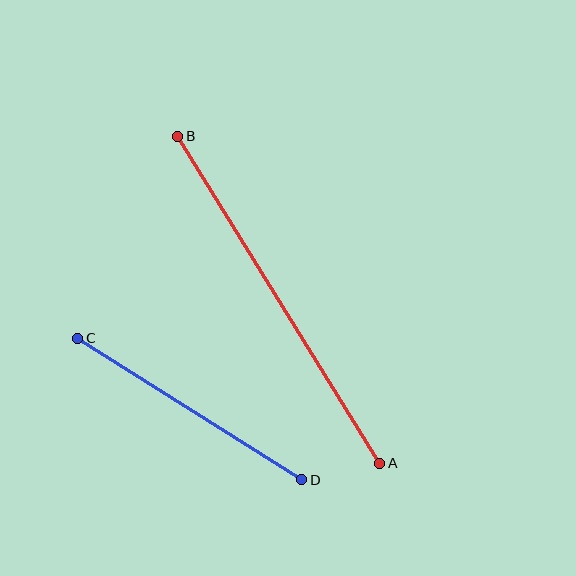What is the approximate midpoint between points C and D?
The midpoint is at approximately (190, 409) pixels.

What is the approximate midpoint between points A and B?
The midpoint is at approximately (279, 300) pixels.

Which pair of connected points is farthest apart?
Points A and B are farthest apart.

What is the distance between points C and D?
The distance is approximately 265 pixels.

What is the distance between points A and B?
The distance is approximately 384 pixels.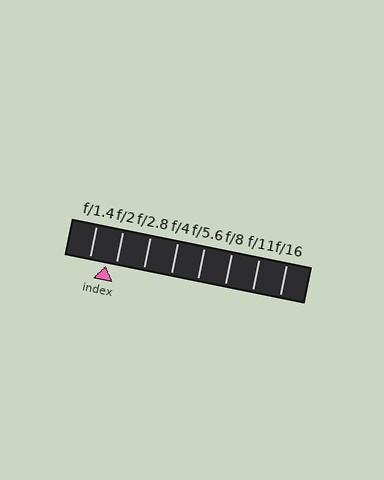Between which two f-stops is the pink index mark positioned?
The index mark is between f/1.4 and f/2.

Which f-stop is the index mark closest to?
The index mark is closest to f/2.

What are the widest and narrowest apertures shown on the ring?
The widest aperture shown is f/1.4 and the narrowest is f/16.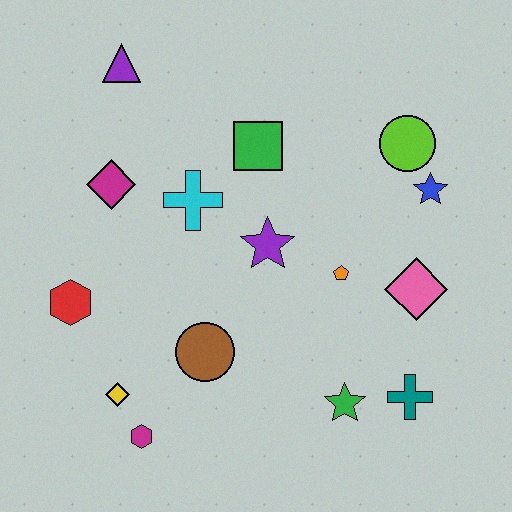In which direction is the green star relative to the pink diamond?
The green star is below the pink diamond.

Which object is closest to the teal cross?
The green star is closest to the teal cross.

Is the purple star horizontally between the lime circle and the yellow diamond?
Yes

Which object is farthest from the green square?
The magenta hexagon is farthest from the green square.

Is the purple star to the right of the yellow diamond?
Yes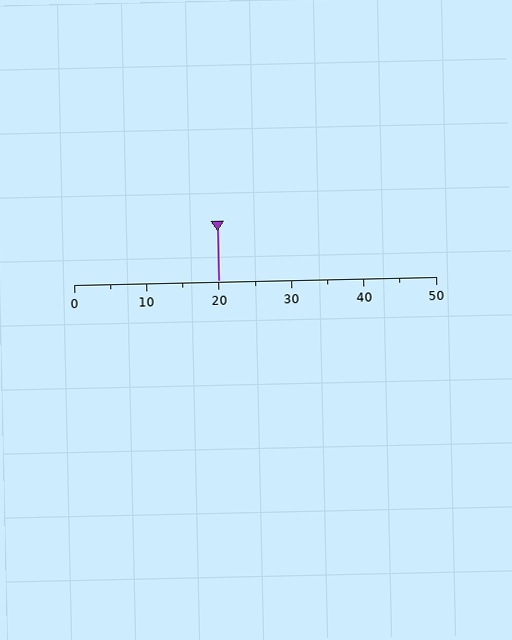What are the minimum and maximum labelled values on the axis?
The axis runs from 0 to 50.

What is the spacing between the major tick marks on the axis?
The major ticks are spaced 10 apart.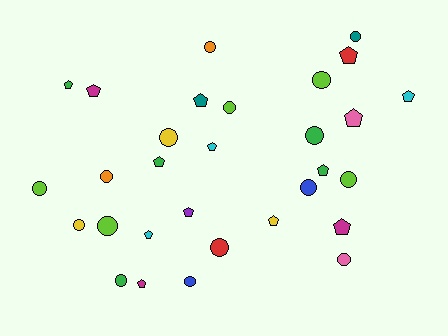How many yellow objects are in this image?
There are 3 yellow objects.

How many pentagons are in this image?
There are 14 pentagons.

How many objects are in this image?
There are 30 objects.